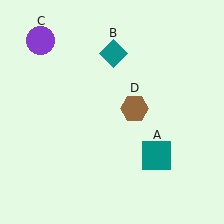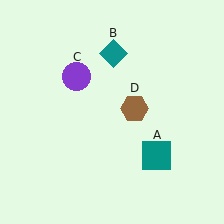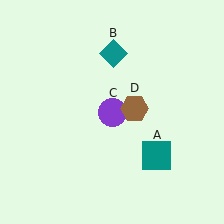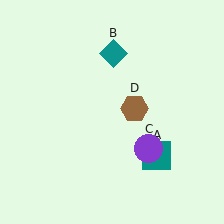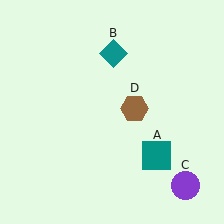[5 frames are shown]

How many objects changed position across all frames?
1 object changed position: purple circle (object C).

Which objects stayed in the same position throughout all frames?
Teal square (object A) and teal diamond (object B) and brown hexagon (object D) remained stationary.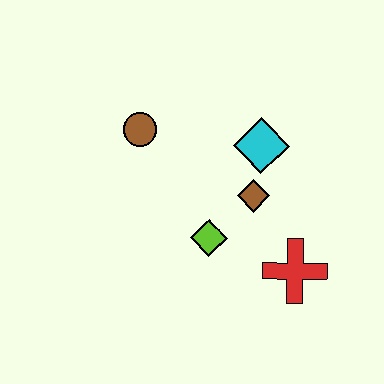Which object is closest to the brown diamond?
The cyan diamond is closest to the brown diamond.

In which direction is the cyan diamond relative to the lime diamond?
The cyan diamond is above the lime diamond.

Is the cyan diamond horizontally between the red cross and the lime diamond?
Yes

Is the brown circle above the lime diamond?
Yes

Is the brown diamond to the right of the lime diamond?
Yes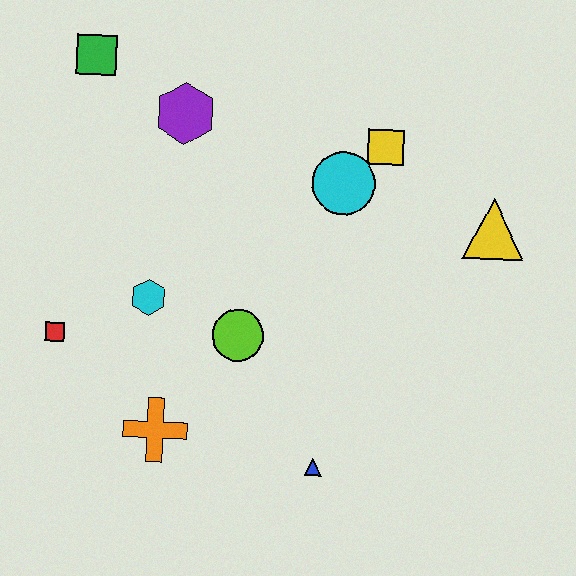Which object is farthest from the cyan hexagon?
The yellow triangle is farthest from the cyan hexagon.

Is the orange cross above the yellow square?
No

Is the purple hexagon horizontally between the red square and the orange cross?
No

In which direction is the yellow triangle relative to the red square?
The yellow triangle is to the right of the red square.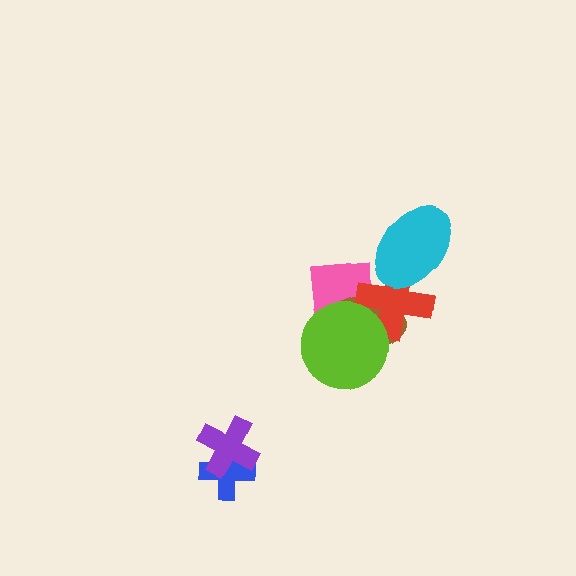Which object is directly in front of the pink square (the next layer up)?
The brown ellipse is directly in front of the pink square.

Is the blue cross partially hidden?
Yes, it is partially covered by another shape.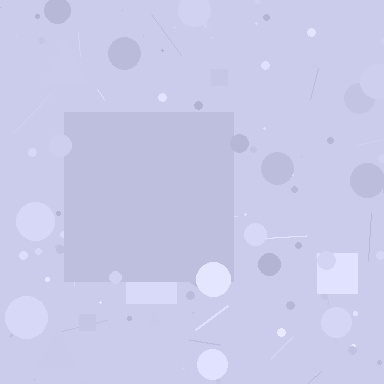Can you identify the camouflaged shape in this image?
The camouflaged shape is a square.